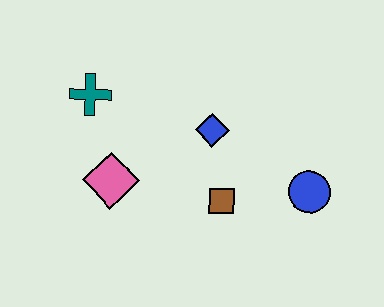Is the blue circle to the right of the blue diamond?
Yes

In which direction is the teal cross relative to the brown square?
The teal cross is to the left of the brown square.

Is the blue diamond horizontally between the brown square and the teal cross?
Yes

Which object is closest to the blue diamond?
The brown square is closest to the blue diamond.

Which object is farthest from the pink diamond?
The blue circle is farthest from the pink diamond.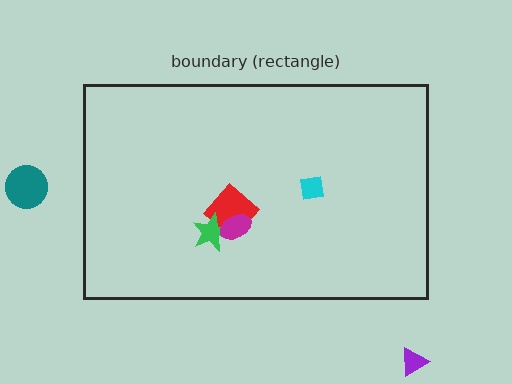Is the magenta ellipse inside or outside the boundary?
Inside.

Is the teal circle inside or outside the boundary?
Outside.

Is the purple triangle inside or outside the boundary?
Outside.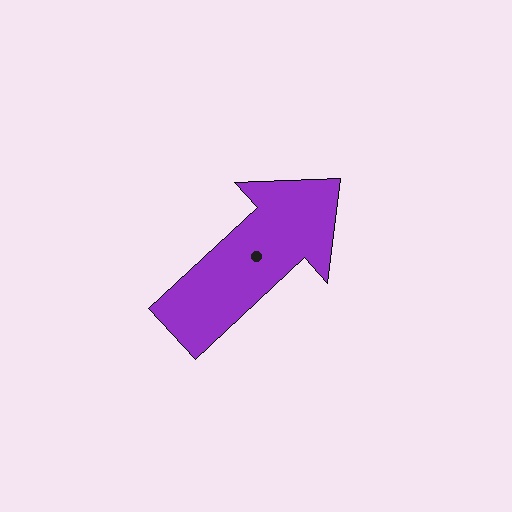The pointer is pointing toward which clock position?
Roughly 2 o'clock.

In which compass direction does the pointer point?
Northeast.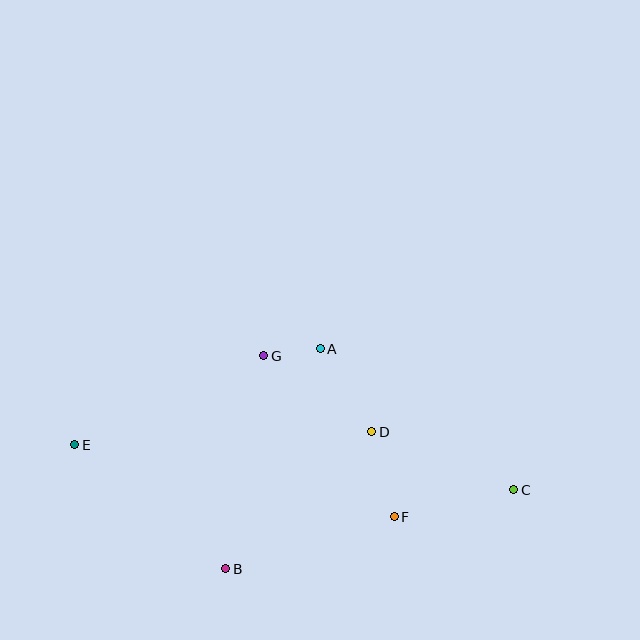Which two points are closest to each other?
Points A and G are closest to each other.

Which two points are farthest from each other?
Points C and E are farthest from each other.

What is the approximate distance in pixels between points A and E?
The distance between A and E is approximately 263 pixels.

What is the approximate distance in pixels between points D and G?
The distance between D and G is approximately 132 pixels.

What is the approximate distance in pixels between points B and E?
The distance between B and E is approximately 195 pixels.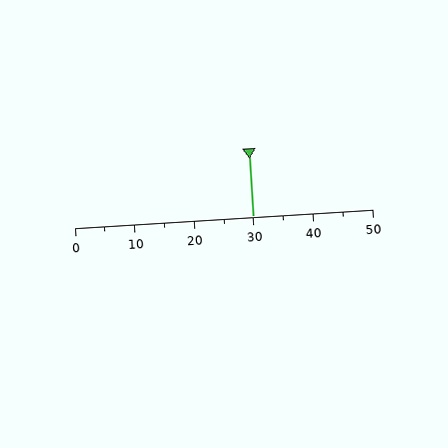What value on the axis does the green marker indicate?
The marker indicates approximately 30.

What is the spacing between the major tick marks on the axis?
The major ticks are spaced 10 apart.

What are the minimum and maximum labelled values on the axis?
The axis runs from 0 to 50.